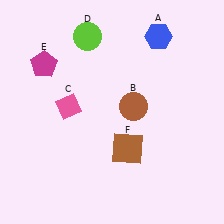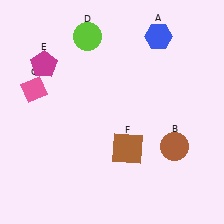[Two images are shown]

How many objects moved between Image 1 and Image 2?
2 objects moved between the two images.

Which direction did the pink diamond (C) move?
The pink diamond (C) moved left.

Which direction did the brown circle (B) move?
The brown circle (B) moved right.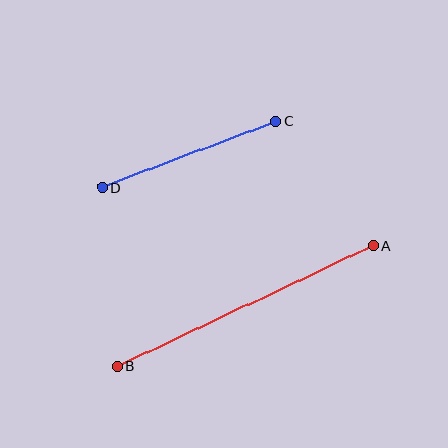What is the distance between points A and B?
The distance is approximately 282 pixels.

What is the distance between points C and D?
The distance is approximately 186 pixels.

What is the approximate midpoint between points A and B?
The midpoint is at approximately (245, 306) pixels.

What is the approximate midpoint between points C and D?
The midpoint is at approximately (189, 154) pixels.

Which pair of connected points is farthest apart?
Points A and B are farthest apart.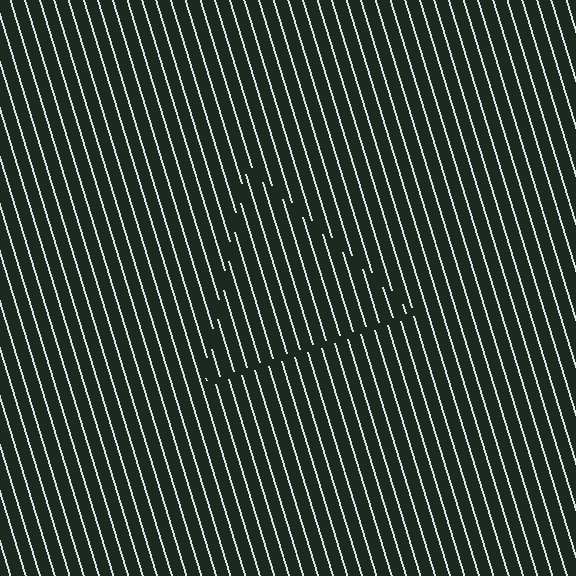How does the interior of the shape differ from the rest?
The interior of the shape contains the same grating, shifted by half a period — the contour is defined by the phase discontinuity where line-ends from the inner and outer gratings abut.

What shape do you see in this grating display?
An illusory triangle. The interior of the shape contains the same grating, shifted by half a period — the contour is defined by the phase discontinuity where line-ends from the inner and outer gratings abut.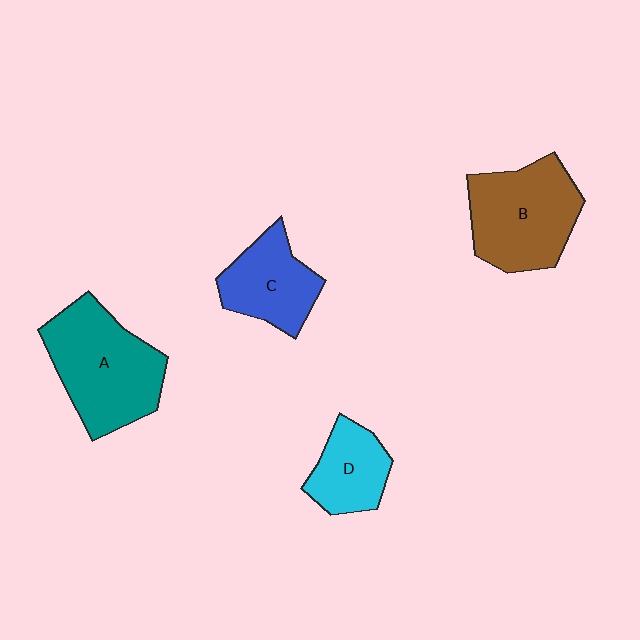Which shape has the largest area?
Shape A (teal).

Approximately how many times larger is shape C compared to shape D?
Approximately 1.2 times.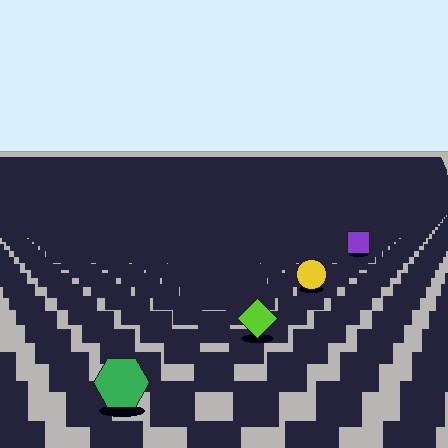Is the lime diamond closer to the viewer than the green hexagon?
No. The green hexagon is closer — you can tell from the texture gradient: the ground texture is coarser near it.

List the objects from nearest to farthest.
From nearest to farthest: the green hexagon, the lime diamond, the yellow circle, the purple square.